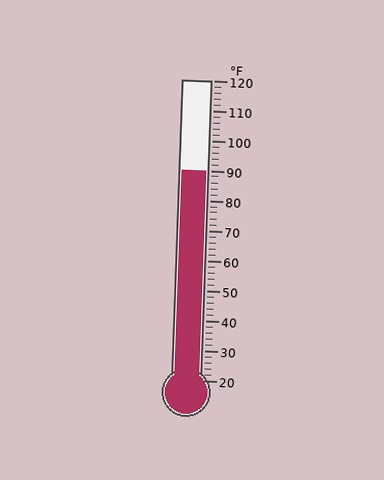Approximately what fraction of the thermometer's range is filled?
The thermometer is filled to approximately 70% of its range.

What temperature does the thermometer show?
The thermometer shows approximately 90°F.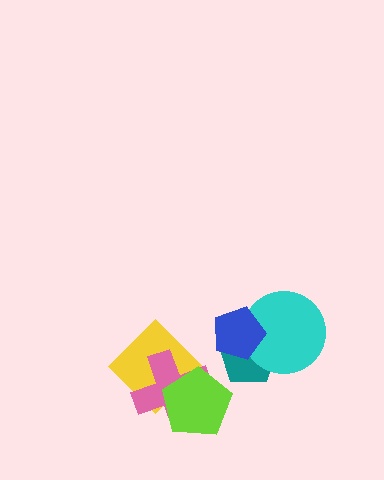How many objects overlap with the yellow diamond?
2 objects overlap with the yellow diamond.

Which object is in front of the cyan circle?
The blue pentagon is in front of the cyan circle.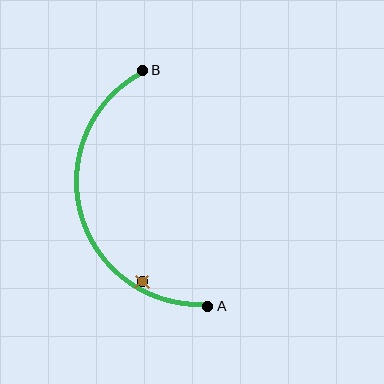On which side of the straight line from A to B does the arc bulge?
The arc bulges to the left of the straight line connecting A and B.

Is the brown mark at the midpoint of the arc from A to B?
No — the brown mark does not lie on the arc at all. It sits slightly inside the curve.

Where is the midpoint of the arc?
The arc midpoint is the point on the curve farthest from the straight line joining A and B. It sits to the left of that line.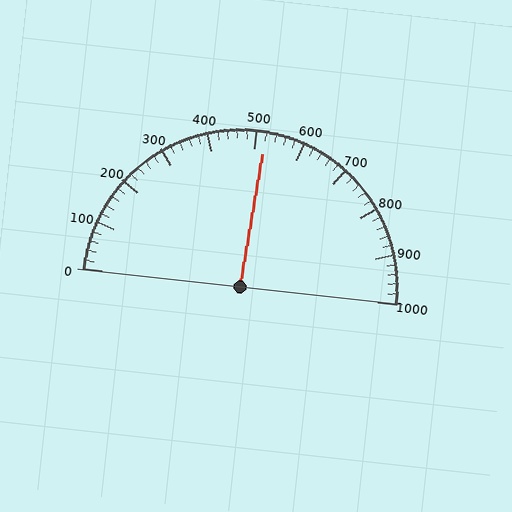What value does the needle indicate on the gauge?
The needle indicates approximately 520.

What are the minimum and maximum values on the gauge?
The gauge ranges from 0 to 1000.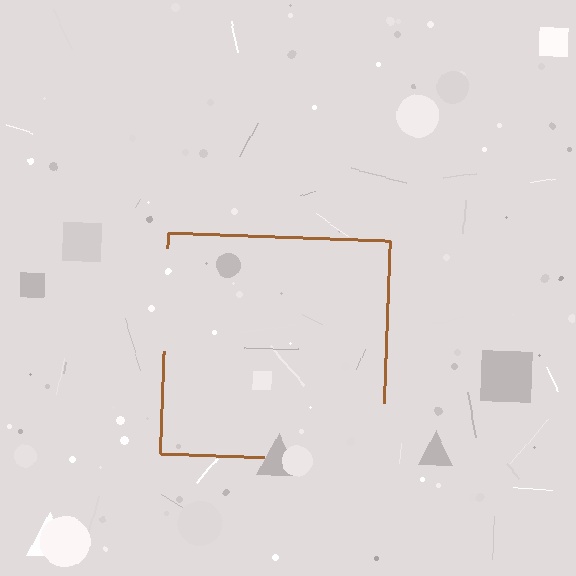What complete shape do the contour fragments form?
The contour fragments form a square.